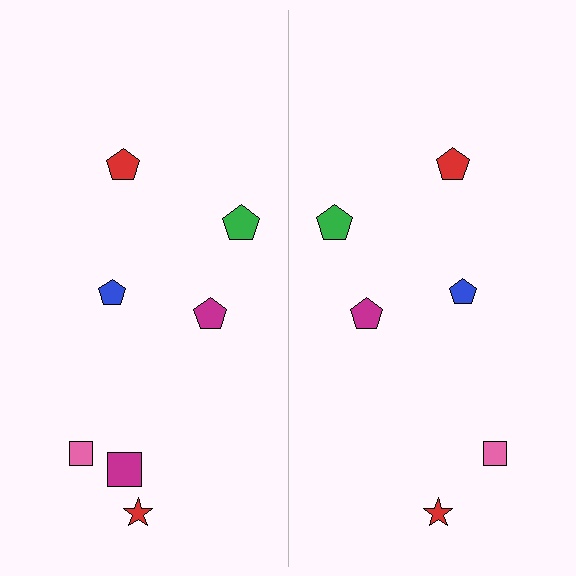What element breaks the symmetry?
A magenta square is missing from the right side.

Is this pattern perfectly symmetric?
No, the pattern is not perfectly symmetric. A magenta square is missing from the right side.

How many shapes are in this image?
There are 13 shapes in this image.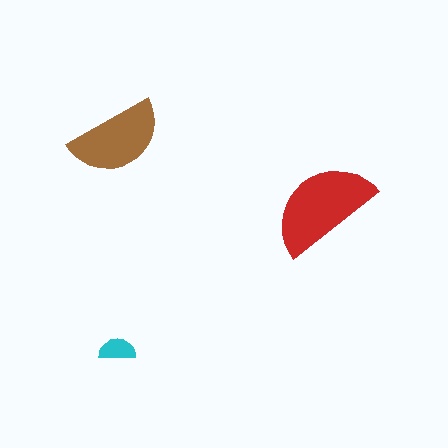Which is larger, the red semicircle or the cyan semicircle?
The red one.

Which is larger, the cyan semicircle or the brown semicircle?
The brown one.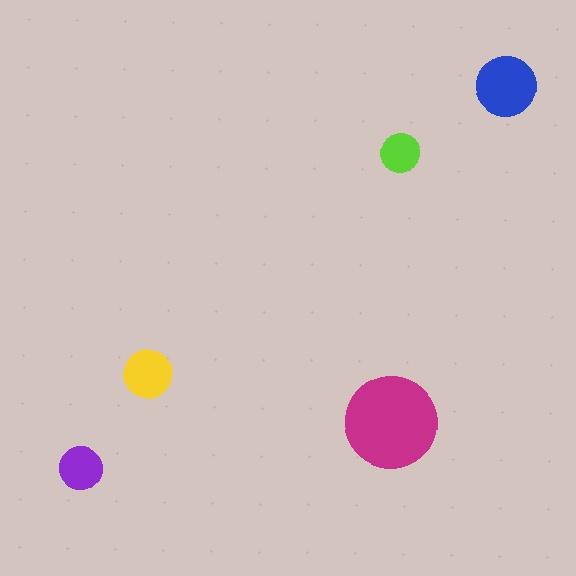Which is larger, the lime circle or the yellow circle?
The yellow one.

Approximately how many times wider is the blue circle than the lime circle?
About 1.5 times wider.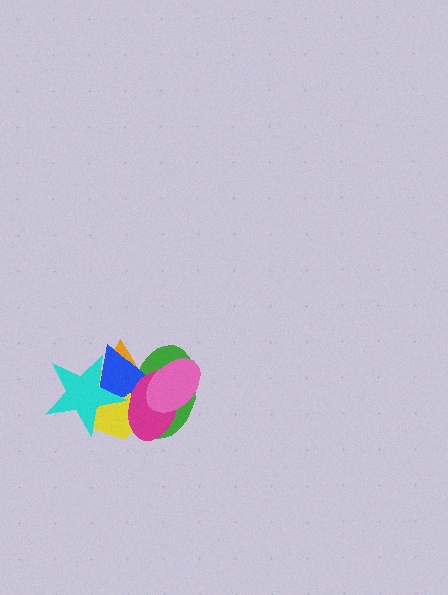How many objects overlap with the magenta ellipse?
6 objects overlap with the magenta ellipse.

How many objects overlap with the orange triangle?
6 objects overlap with the orange triangle.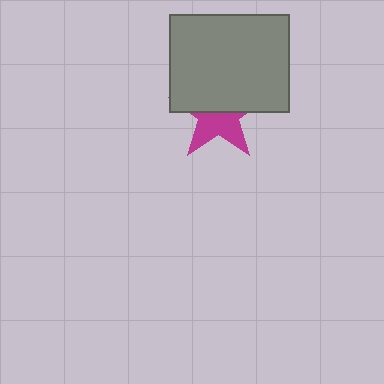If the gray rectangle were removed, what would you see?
You would see the complete magenta star.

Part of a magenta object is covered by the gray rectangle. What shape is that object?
It is a star.